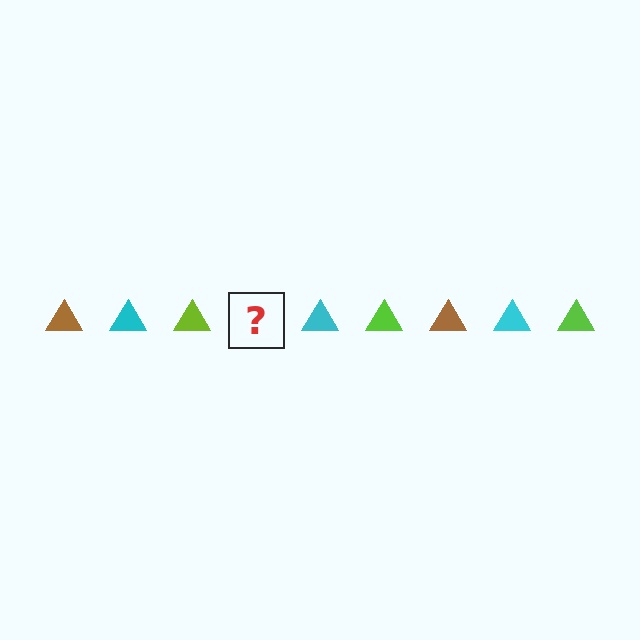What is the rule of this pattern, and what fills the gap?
The rule is that the pattern cycles through brown, cyan, lime triangles. The gap should be filled with a brown triangle.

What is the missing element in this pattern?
The missing element is a brown triangle.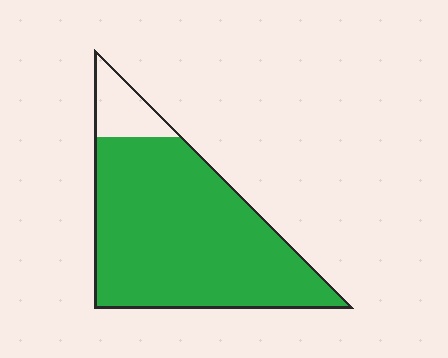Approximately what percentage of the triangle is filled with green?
Approximately 90%.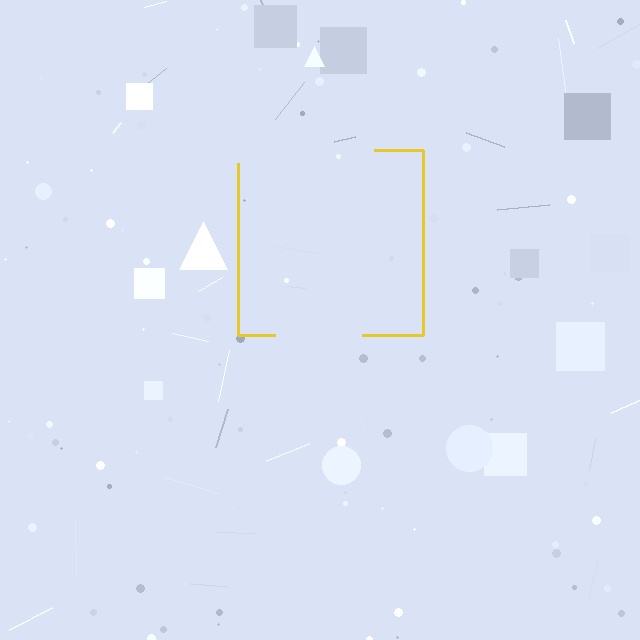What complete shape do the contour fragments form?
The contour fragments form a square.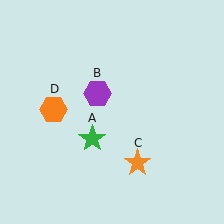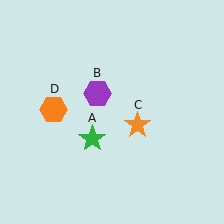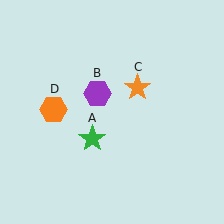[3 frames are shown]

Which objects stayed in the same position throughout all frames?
Green star (object A) and purple hexagon (object B) and orange hexagon (object D) remained stationary.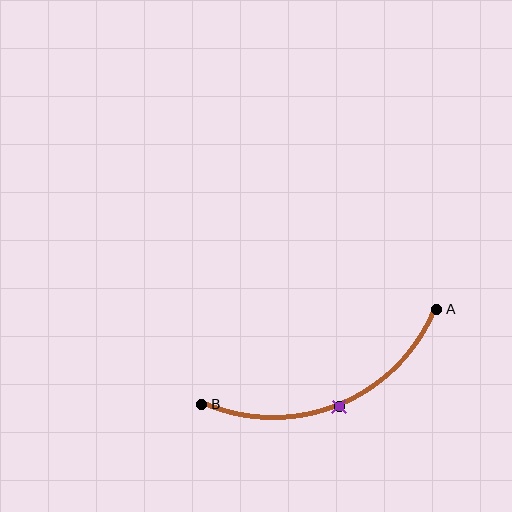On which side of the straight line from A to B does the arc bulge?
The arc bulges below the straight line connecting A and B.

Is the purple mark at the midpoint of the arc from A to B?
Yes. The purple mark lies on the arc at equal arc-length from both A and B — it is the arc midpoint.